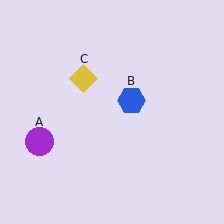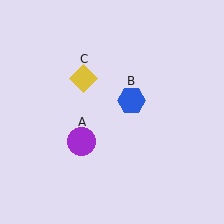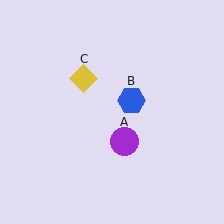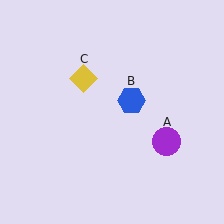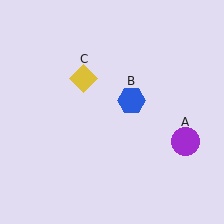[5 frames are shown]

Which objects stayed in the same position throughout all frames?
Blue hexagon (object B) and yellow diamond (object C) remained stationary.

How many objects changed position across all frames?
1 object changed position: purple circle (object A).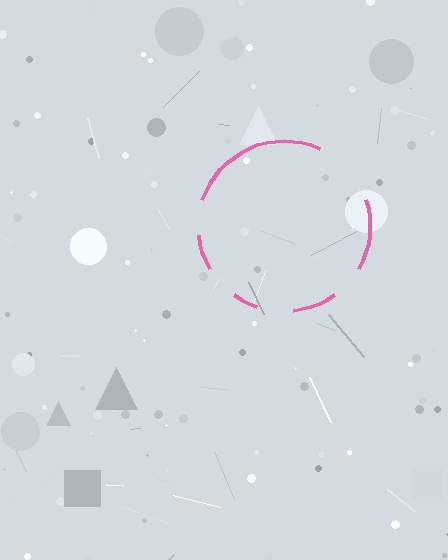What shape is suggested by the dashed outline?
The dashed outline suggests a circle.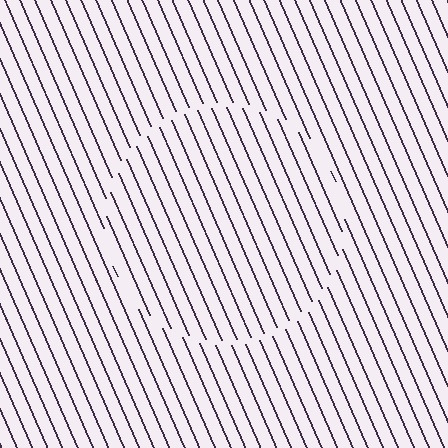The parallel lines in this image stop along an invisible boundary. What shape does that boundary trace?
An illusory circle. The interior of the shape contains the same grating, shifted by half a period — the contour is defined by the phase discontinuity where line-ends from the inner and outer gratings abut.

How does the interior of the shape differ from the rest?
The interior of the shape contains the same grating, shifted by half a period — the contour is defined by the phase discontinuity where line-ends from the inner and outer gratings abut.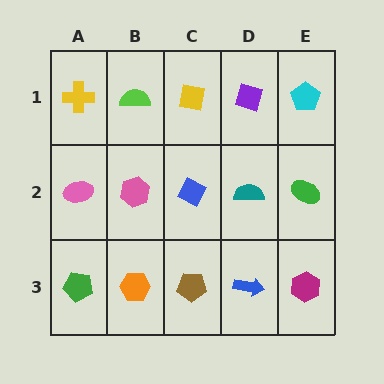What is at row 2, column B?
A pink hexagon.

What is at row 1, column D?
A purple diamond.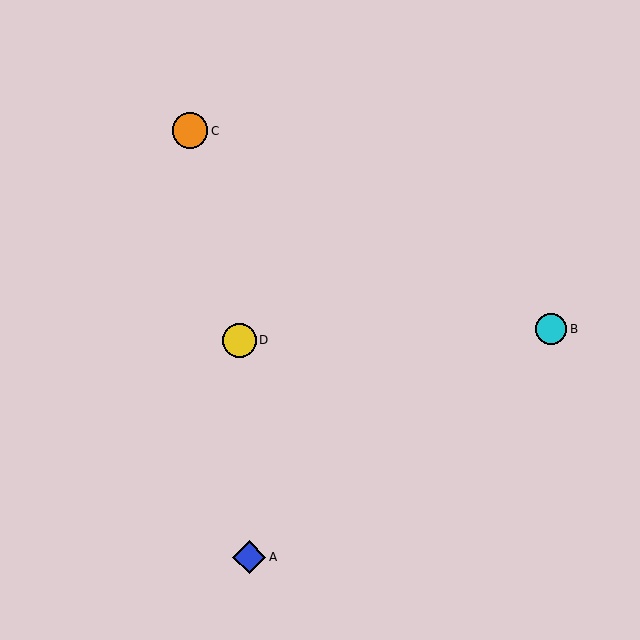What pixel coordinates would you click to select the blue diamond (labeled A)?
Click at (249, 557) to select the blue diamond A.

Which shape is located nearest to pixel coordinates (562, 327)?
The cyan circle (labeled B) at (551, 329) is nearest to that location.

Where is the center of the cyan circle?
The center of the cyan circle is at (551, 329).